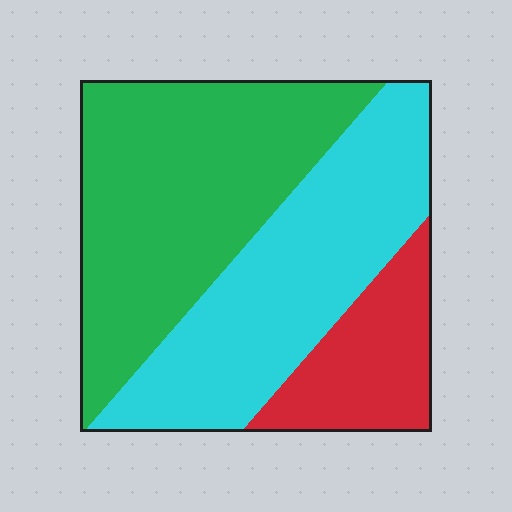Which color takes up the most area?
Green, at roughly 45%.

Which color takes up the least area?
Red, at roughly 15%.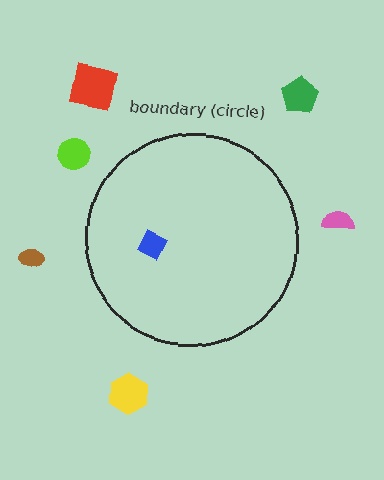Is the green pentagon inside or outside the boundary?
Outside.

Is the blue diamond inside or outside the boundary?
Inside.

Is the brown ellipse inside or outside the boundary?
Outside.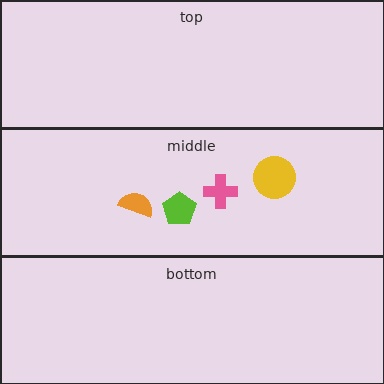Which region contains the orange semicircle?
The middle region.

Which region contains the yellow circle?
The middle region.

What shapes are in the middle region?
The pink cross, the orange semicircle, the lime pentagon, the yellow circle.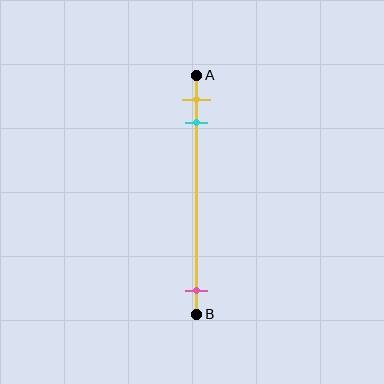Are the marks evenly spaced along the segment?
No, the marks are not evenly spaced.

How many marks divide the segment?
There are 3 marks dividing the segment.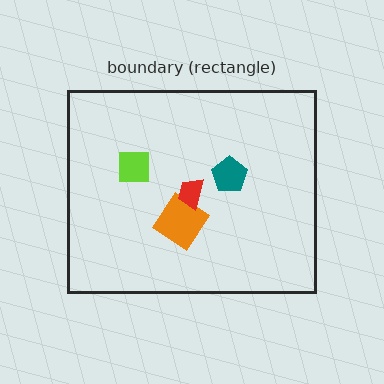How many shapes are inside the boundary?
4 inside, 0 outside.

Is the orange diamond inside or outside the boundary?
Inside.